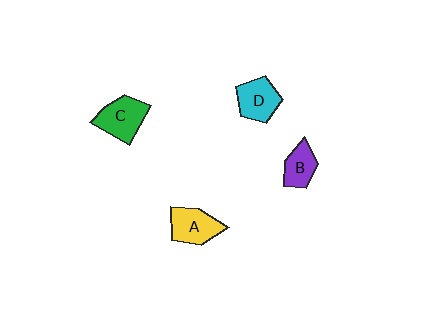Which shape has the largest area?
Shape C (green).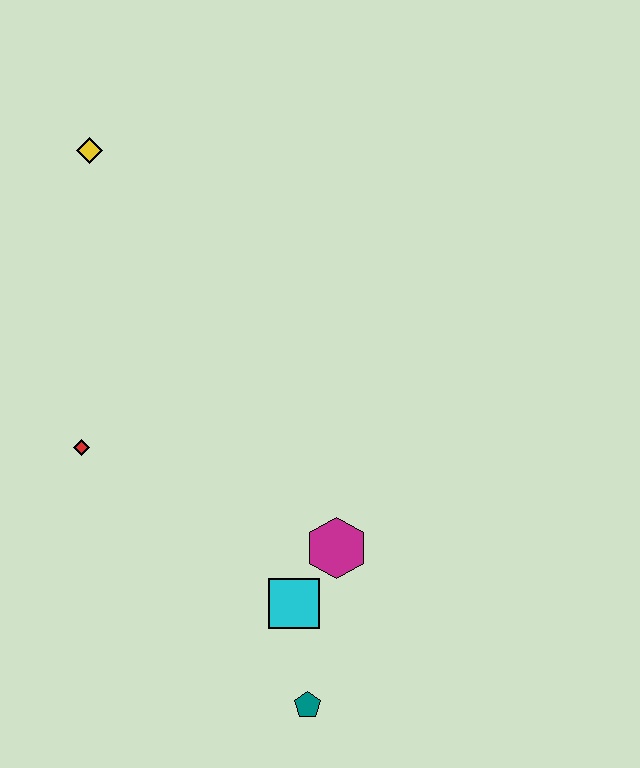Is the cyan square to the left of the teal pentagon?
Yes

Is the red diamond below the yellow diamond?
Yes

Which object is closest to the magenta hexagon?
The cyan square is closest to the magenta hexagon.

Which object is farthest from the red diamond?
The teal pentagon is farthest from the red diamond.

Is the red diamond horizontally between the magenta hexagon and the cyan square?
No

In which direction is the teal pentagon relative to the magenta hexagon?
The teal pentagon is below the magenta hexagon.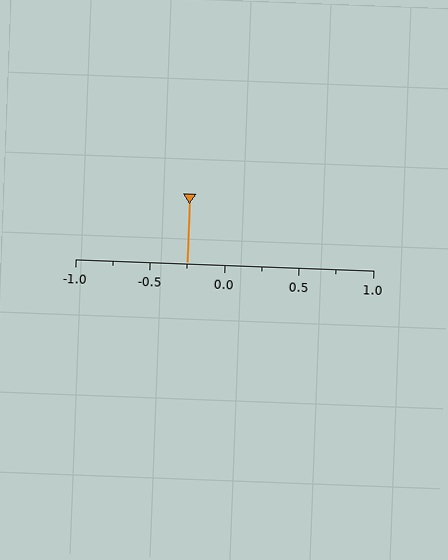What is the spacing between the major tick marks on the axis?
The major ticks are spaced 0.5 apart.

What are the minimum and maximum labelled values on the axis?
The axis runs from -1.0 to 1.0.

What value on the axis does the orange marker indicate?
The marker indicates approximately -0.25.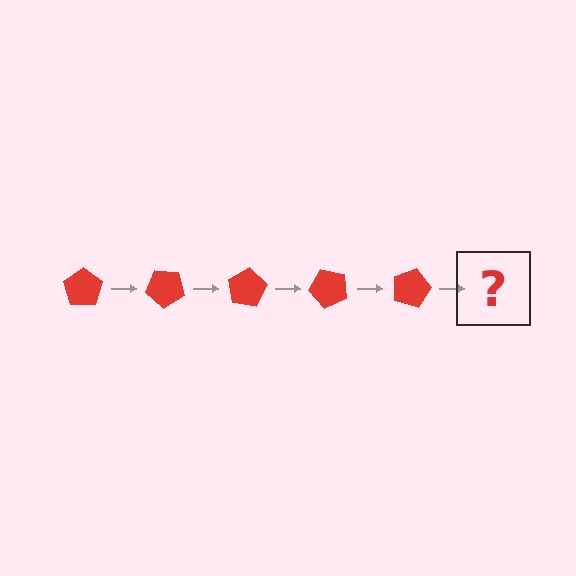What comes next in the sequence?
The next element should be a red pentagon rotated 200 degrees.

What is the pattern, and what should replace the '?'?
The pattern is that the pentagon rotates 40 degrees each step. The '?' should be a red pentagon rotated 200 degrees.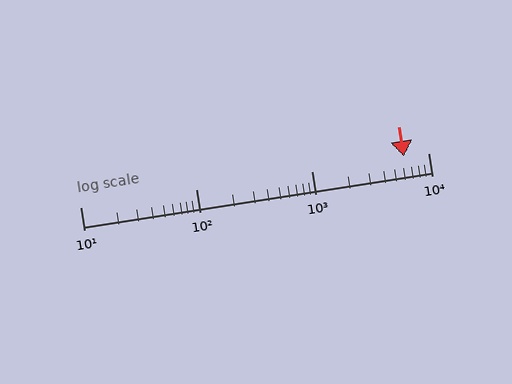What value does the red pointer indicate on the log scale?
The pointer indicates approximately 6200.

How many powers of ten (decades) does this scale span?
The scale spans 3 decades, from 10 to 10000.